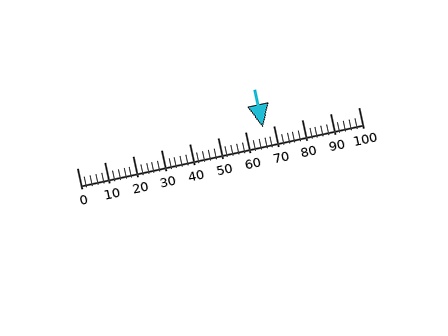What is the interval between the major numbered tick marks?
The major tick marks are spaced 10 units apart.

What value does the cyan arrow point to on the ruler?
The cyan arrow points to approximately 66.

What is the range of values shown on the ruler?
The ruler shows values from 0 to 100.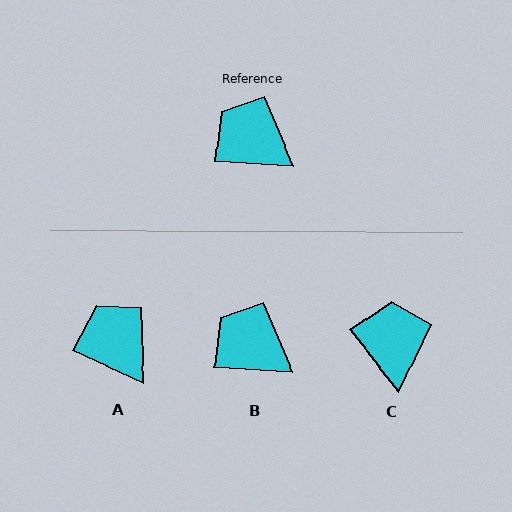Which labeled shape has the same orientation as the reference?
B.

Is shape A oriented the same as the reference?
No, it is off by about 21 degrees.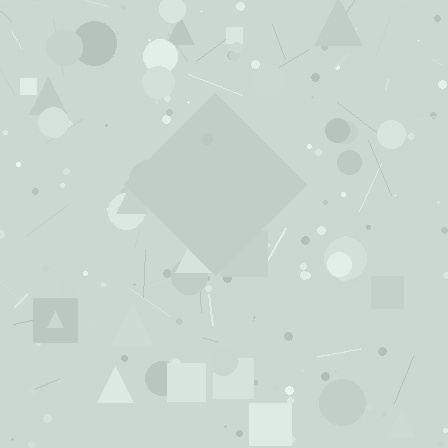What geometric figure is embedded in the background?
A diamond is embedded in the background.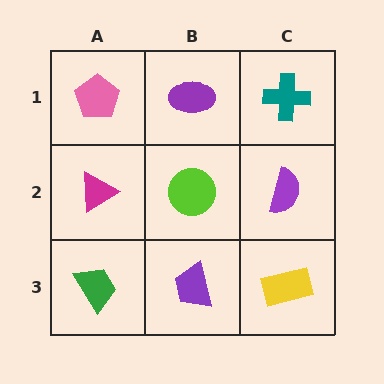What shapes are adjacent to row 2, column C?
A teal cross (row 1, column C), a yellow rectangle (row 3, column C), a lime circle (row 2, column B).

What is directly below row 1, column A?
A magenta triangle.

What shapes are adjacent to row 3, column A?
A magenta triangle (row 2, column A), a purple trapezoid (row 3, column B).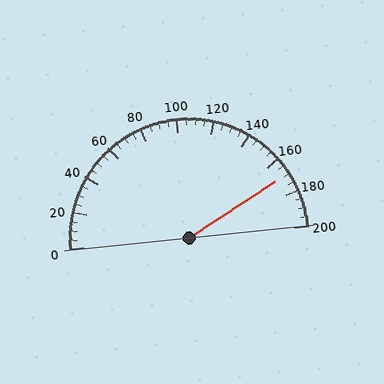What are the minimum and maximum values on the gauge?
The gauge ranges from 0 to 200.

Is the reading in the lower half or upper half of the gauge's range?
The reading is in the upper half of the range (0 to 200).